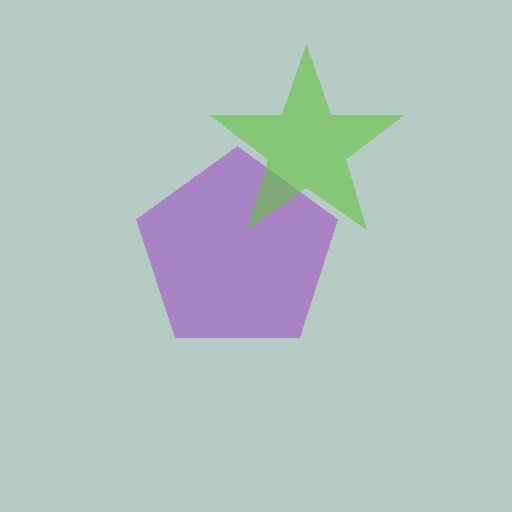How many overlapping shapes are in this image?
There are 2 overlapping shapes in the image.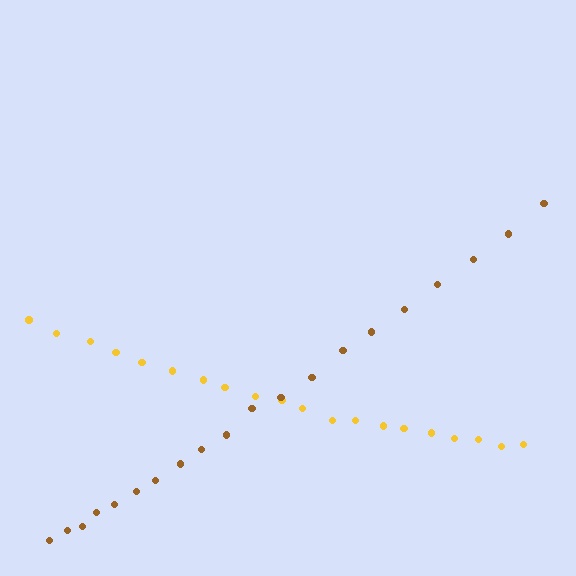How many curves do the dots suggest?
There are 2 distinct paths.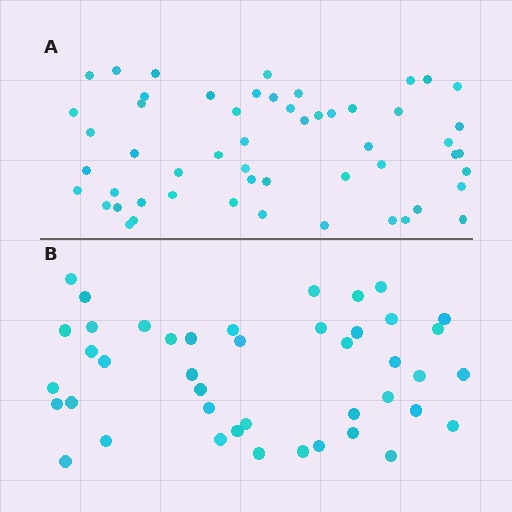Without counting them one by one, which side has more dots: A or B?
Region A (the top region) has more dots.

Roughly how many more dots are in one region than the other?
Region A has roughly 12 or so more dots than region B.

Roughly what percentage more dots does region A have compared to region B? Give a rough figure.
About 25% more.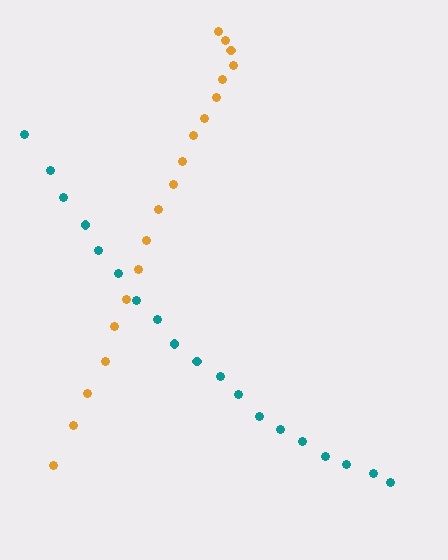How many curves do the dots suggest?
There are 2 distinct paths.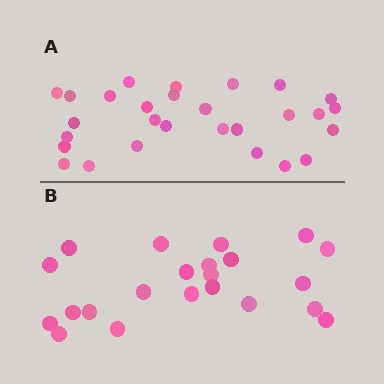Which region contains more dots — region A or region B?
Region A (the top region) has more dots.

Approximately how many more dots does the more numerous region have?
Region A has about 6 more dots than region B.